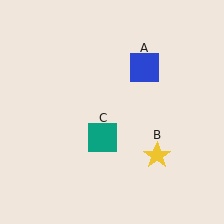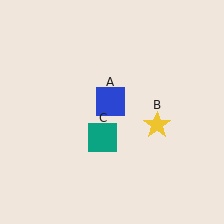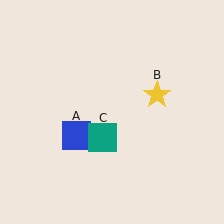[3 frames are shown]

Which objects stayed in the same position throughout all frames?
Teal square (object C) remained stationary.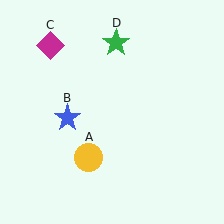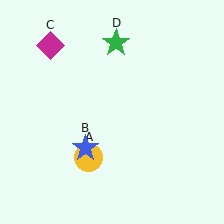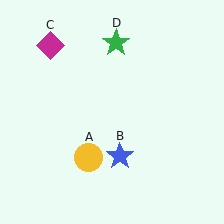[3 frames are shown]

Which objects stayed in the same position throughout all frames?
Yellow circle (object A) and magenta diamond (object C) and green star (object D) remained stationary.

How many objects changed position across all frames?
1 object changed position: blue star (object B).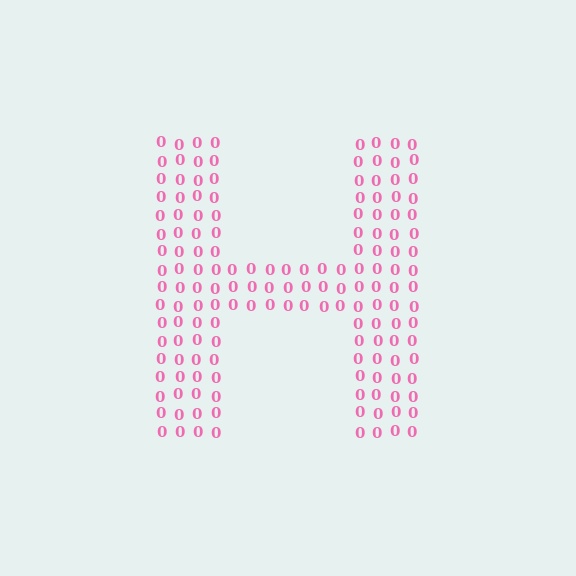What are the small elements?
The small elements are digit 0's.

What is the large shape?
The large shape is the letter H.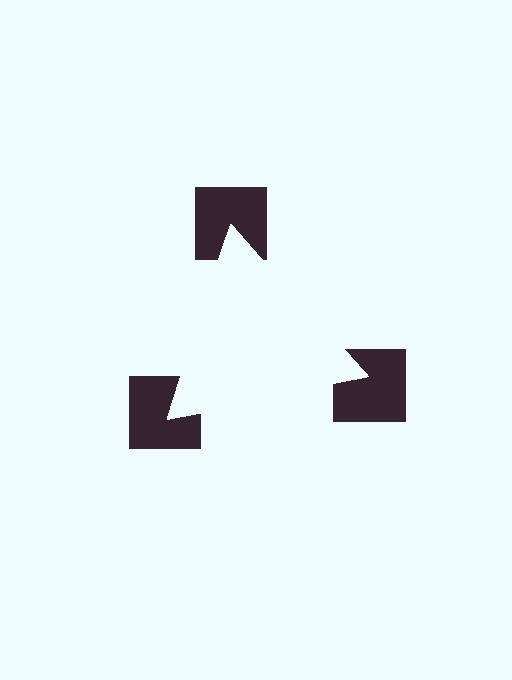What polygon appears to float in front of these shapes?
An illusory triangle — its edges are inferred from the aligned wedge cuts in the notched squares, not physically drawn.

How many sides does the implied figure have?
3 sides.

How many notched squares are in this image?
There are 3 — one at each vertex of the illusory triangle.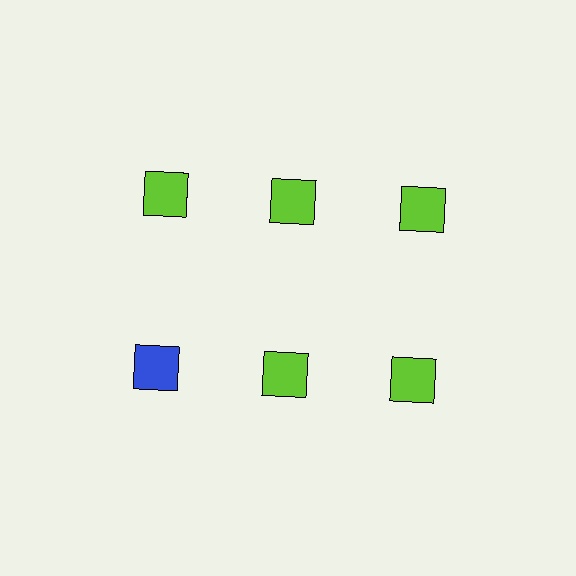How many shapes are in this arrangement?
There are 6 shapes arranged in a grid pattern.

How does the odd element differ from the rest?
It has a different color: blue instead of lime.